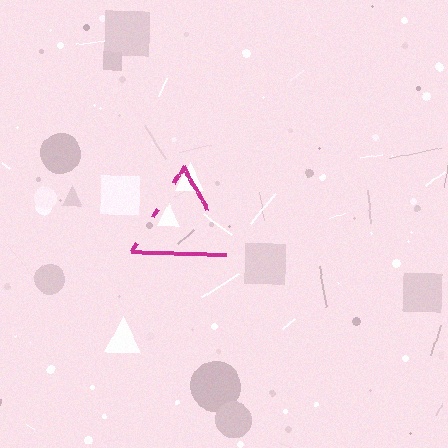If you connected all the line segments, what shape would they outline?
They would outline a triangle.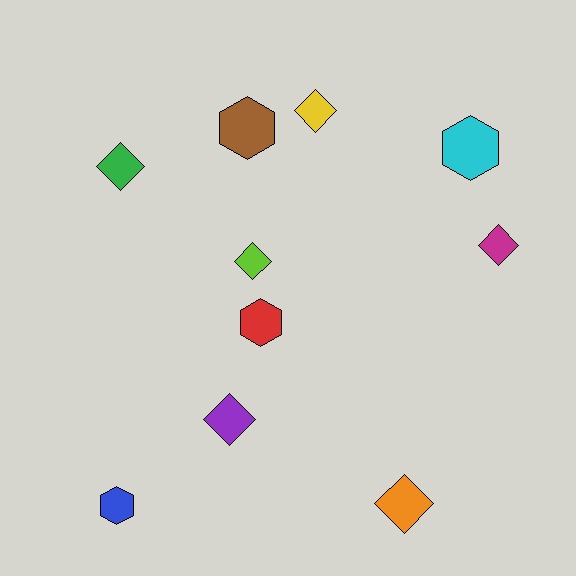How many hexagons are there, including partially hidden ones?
There are 4 hexagons.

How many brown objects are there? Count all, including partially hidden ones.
There is 1 brown object.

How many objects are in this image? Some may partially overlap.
There are 10 objects.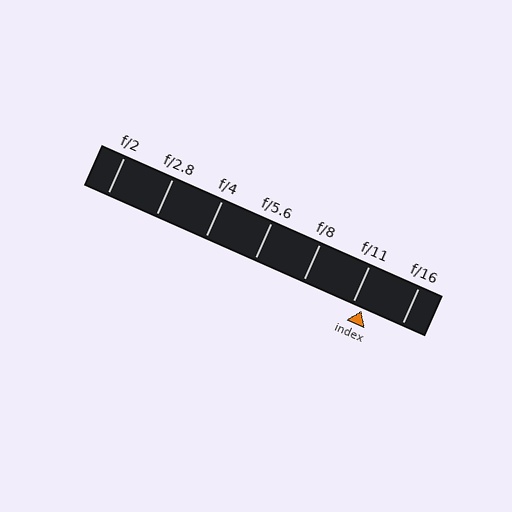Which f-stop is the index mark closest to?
The index mark is closest to f/11.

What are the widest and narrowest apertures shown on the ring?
The widest aperture shown is f/2 and the narrowest is f/16.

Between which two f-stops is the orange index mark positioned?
The index mark is between f/11 and f/16.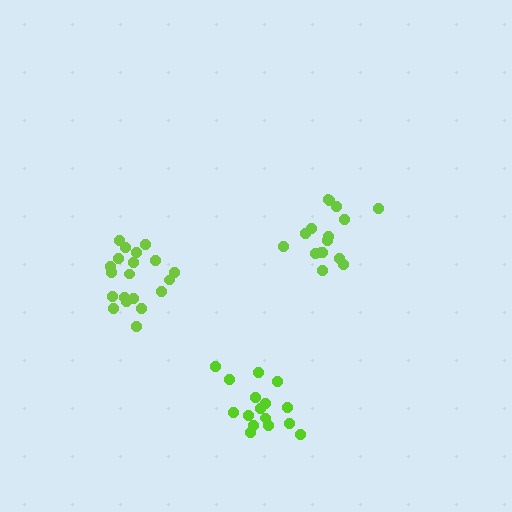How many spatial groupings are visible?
There are 3 spatial groupings.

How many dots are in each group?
Group 1: 16 dots, Group 2: 20 dots, Group 3: 16 dots (52 total).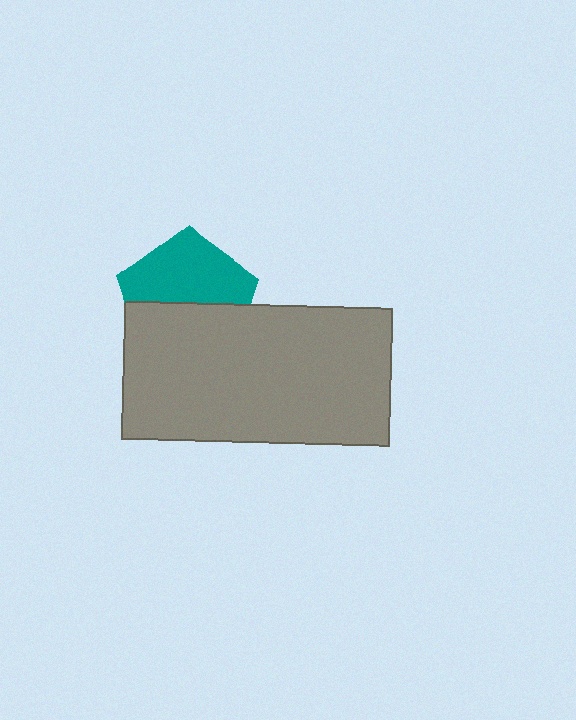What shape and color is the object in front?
The object in front is a gray rectangle.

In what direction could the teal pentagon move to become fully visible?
The teal pentagon could move up. That would shift it out from behind the gray rectangle entirely.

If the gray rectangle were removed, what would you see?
You would see the complete teal pentagon.